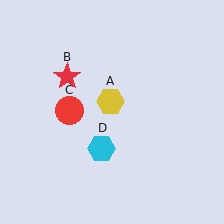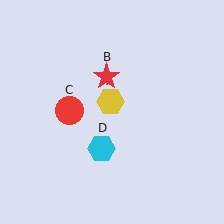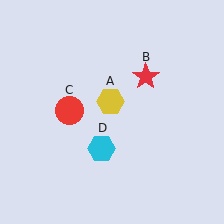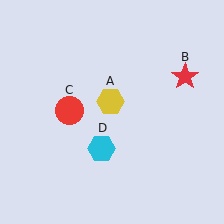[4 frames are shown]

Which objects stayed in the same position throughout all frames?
Yellow hexagon (object A) and red circle (object C) and cyan hexagon (object D) remained stationary.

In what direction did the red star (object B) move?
The red star (object B) moved right.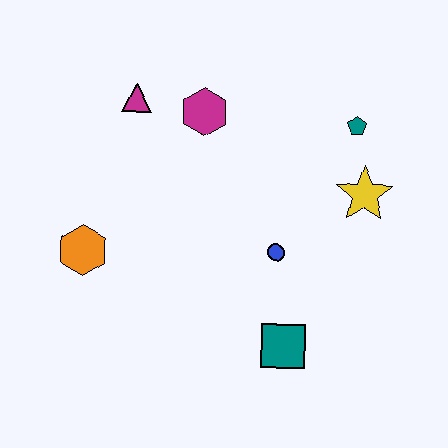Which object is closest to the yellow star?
The teal pentagon is closest to the yellow star.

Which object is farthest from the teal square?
The magenta triangle is farthest from the teal square.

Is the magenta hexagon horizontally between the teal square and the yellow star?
No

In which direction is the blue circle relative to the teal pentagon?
The blue circle is below the teal pentagon.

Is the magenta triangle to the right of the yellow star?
No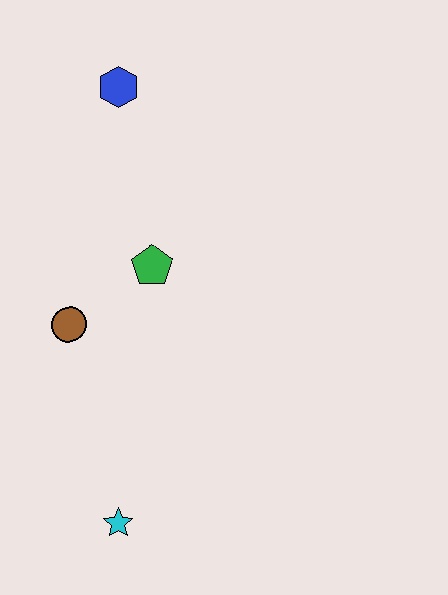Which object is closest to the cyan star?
The brown circle is closest to the cyan star.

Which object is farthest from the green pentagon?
The cyan star is farthest from the green pentagon.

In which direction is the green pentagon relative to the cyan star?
The green pentagon is above the cyan star.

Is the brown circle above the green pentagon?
No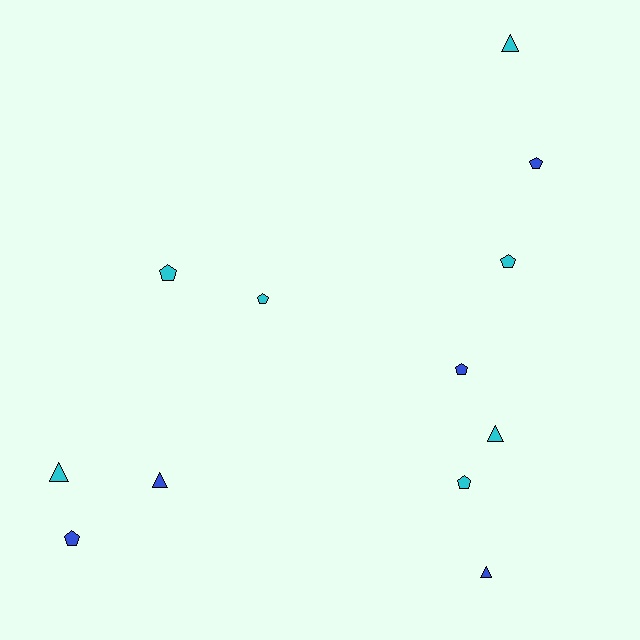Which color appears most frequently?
Cyan, with 7 objects.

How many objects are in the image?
There are 12 objects.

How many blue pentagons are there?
There are 3 blue pentagons.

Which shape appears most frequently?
Pentagon, with 7 objects.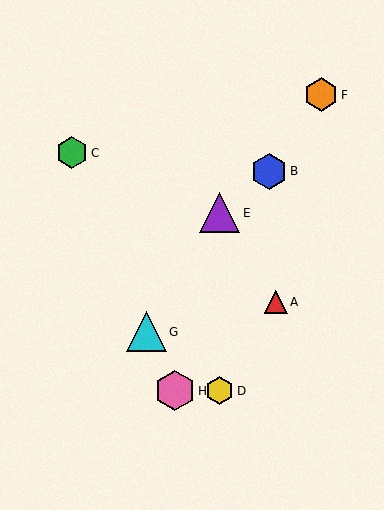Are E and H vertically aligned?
No, E is at x≈220 and H is at x≈175.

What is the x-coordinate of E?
Object E is at x≈220.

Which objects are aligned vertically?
Objects D, E are aligned vertically.